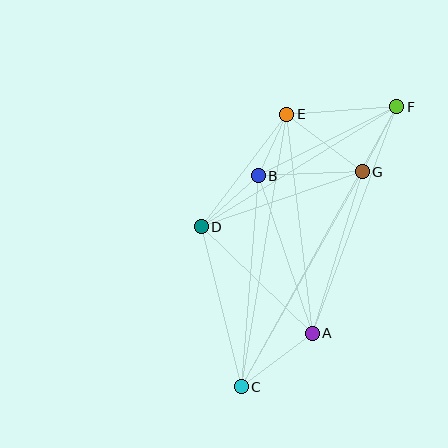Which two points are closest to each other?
Points B and E are closest to each other.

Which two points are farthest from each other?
Points C and F are farthest from each other.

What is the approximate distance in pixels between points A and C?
The distance between A and C is approximately 89 pixels.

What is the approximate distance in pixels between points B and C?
The distance between B and C is approximately 212 pixels.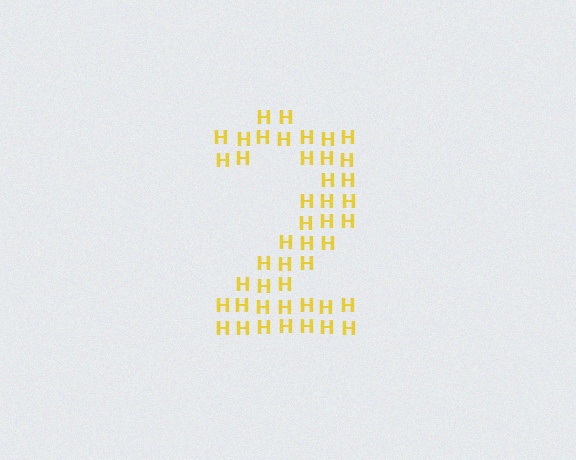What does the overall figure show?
The overall figure shows the digit 2.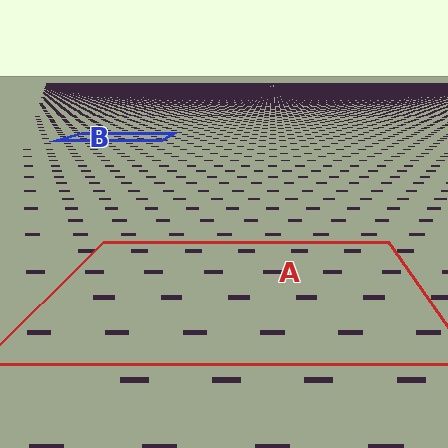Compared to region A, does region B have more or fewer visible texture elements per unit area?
Region B has more texture elements per unit area — they are packed more densely because it is farther away.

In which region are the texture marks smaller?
The texture marks are smaller in region B, because it is farther away.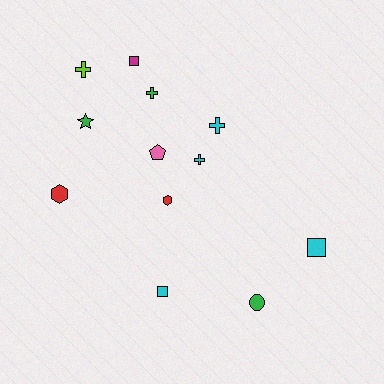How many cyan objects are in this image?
There are 4 cyan objects.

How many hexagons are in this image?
There are 2 hexagons.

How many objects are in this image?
There are 12 objects.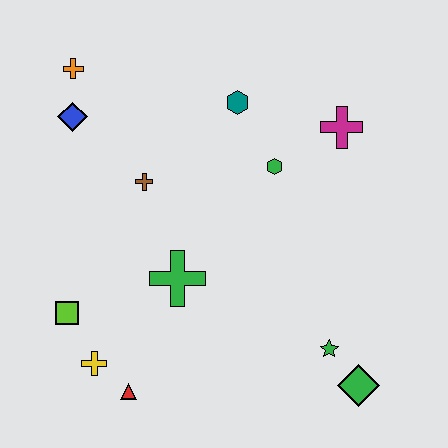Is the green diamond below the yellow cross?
Yes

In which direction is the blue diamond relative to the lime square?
The blue diamond is above the lime square.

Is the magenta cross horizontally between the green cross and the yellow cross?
No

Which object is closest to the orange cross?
The blue diamond is closest to the orange cross.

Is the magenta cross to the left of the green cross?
No